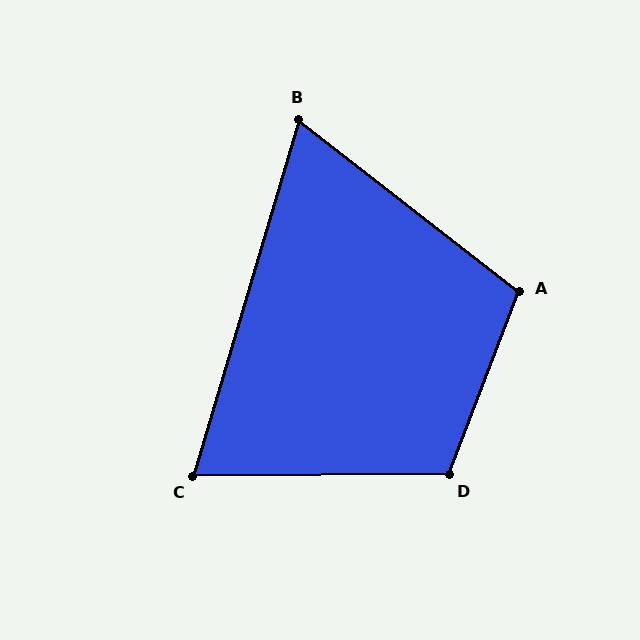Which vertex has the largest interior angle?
D, at approximately 111 degrees.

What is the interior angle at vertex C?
Approximately 73 degrees (acute).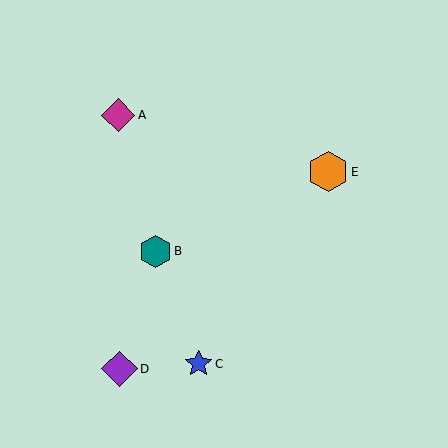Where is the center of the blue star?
The center of the blue star is at (199, 364).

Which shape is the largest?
The orange hexagon (labeled E) is the largest.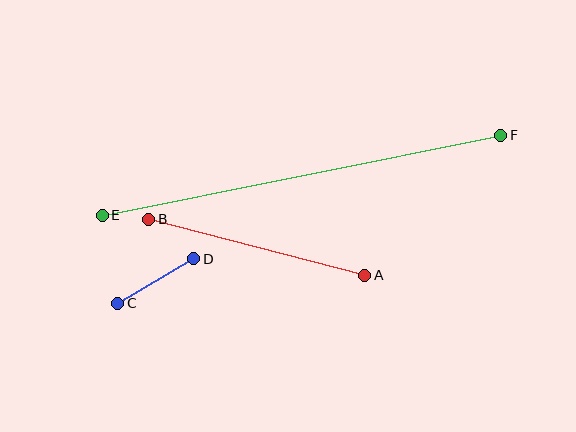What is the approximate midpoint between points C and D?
The midpoint is at approximately (156, 281) pixels.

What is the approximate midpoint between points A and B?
The midpoint is at approximately (257, 247) pixels.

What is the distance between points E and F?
The distance is approximately 406 pixels.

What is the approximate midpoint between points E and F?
The midpoint is at approximately (302, 175) pixels.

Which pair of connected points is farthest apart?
Points E and F are farthest apart.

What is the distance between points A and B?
The distance is approximately 223 pixels.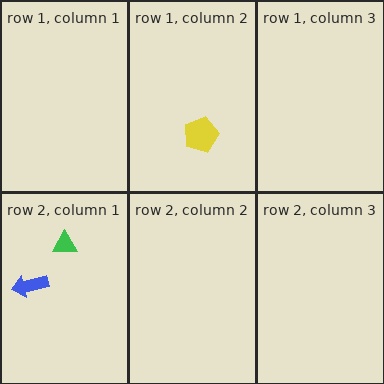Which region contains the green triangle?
The row 2, column 1 region.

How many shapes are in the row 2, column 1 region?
2.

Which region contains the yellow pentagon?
The row 1, column 2 region.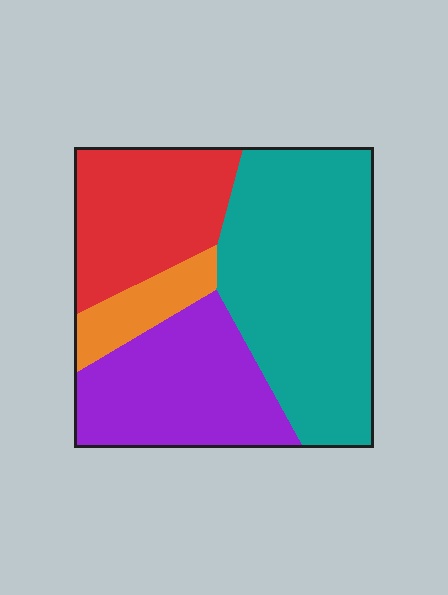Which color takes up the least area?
Orange, at roughly 10%.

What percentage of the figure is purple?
Purple covers 26% of the figure.